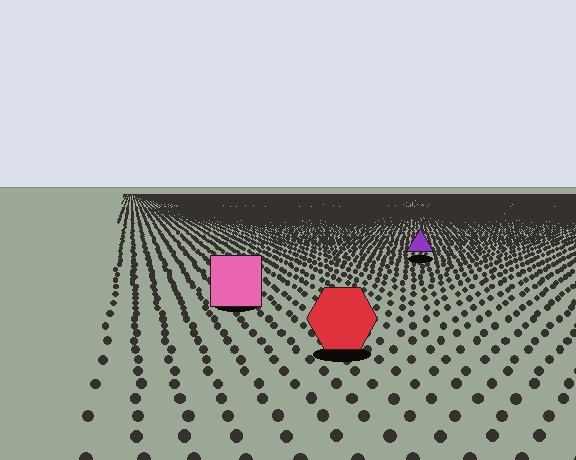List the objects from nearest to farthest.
From nearest to farthest: the red hexagon, the pink square, the purple triangle.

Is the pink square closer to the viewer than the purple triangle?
Yes. The pink square is closer — you can tell from the texture gradient: the ground texture is coarser near it.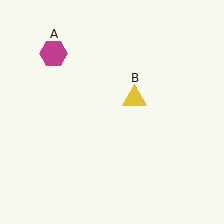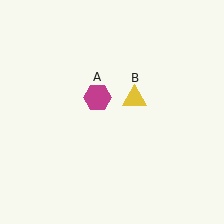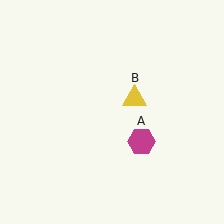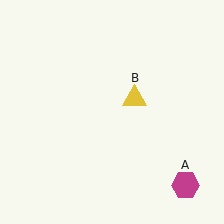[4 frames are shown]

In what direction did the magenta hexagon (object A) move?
The magenta hexagon (object A) moved down and to the right.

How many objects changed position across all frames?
1 object changed position: magenta hexagon (object A).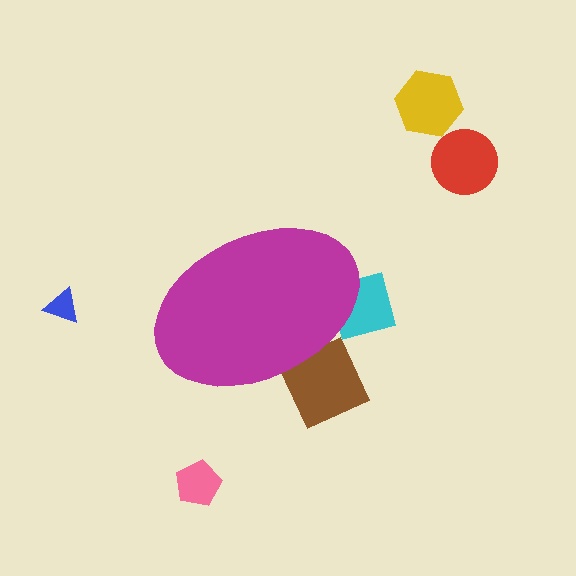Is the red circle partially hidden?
No, the red circle is fully visible.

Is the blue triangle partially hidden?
No, the blue triangle is fully visible.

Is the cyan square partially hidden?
Yes, the cyan square is partially hidden behind the magenta ellipse.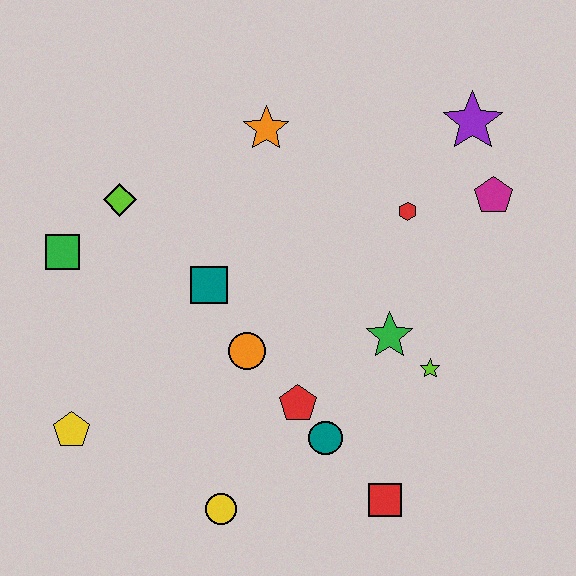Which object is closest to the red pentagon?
The teal circle is closest to the red pentagon.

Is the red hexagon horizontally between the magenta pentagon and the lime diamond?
Yes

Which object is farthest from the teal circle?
The purple star is farthest from the teal circle.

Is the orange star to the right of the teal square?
Yes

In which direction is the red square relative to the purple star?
The red square is below the purple star.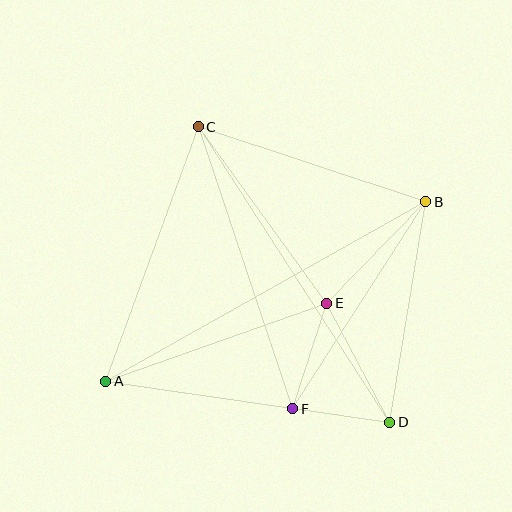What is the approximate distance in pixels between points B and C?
The distance between B and C is approximately 240 pixels.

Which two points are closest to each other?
Points D and F are closest to each other.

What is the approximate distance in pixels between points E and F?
The distance between E and F is approximately 111 pixels.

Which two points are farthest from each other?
Points A and B are farthest from each other.